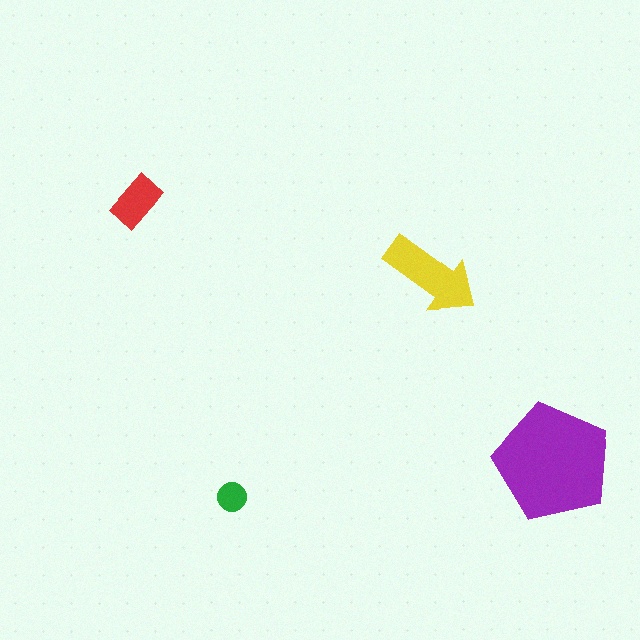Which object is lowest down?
The green circle is bottommost.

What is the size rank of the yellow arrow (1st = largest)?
2nd.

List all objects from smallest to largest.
The green circle, the red rectangle, the yellow arrow, the purple pentagon.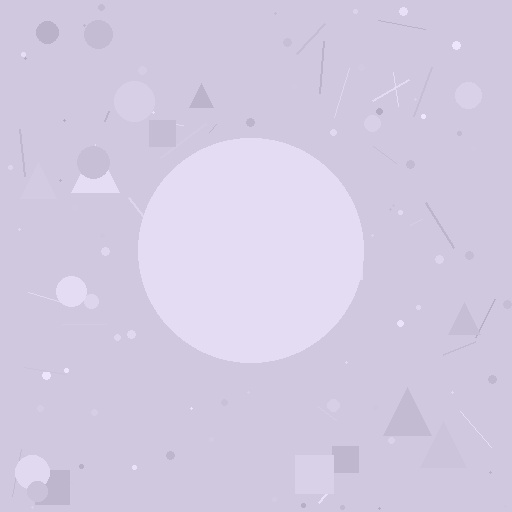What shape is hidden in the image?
A circle is hidden in the image.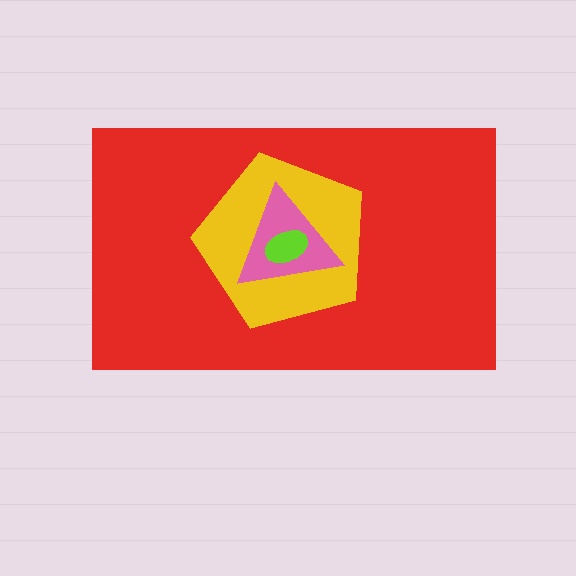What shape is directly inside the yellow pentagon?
The pink triangle.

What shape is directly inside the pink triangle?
The lime ellipse.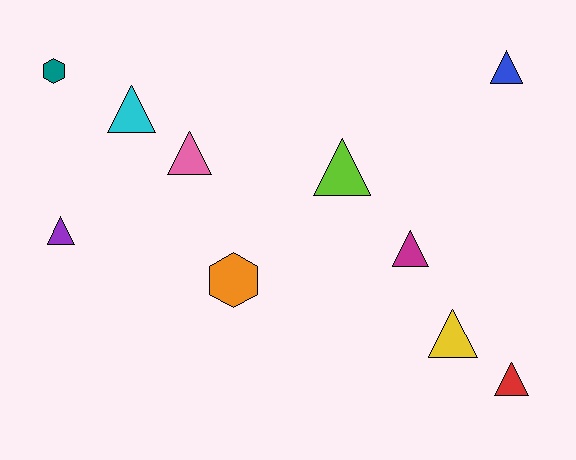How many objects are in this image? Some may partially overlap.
There are 10 objects.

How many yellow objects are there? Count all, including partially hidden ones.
There is 1 yellow object.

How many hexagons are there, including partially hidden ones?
There are 2 hexagons.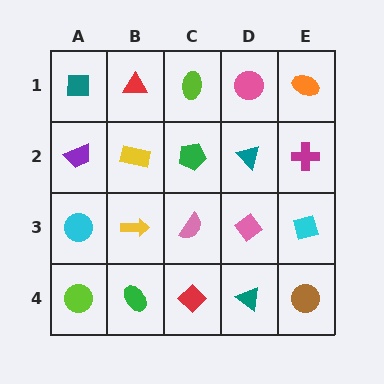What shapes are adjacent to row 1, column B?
A yellow rectangle (row 2, column B), a teal square (row 1, column A), a lime ellipse (row 1, column C).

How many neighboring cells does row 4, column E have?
2.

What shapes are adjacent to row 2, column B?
A red triangle (row 1, column B), a yellow arrow (row 3, column B), a purple trapezoid (row 2, column A), a green pentagon (row 2, column C).